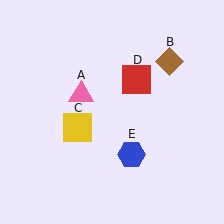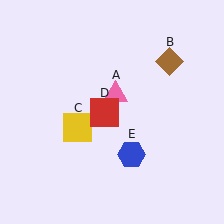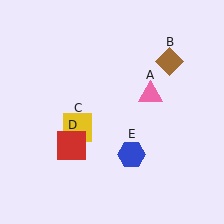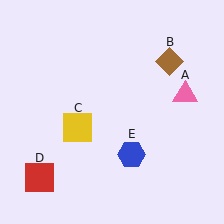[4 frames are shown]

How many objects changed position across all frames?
2 objects changed position: pink triangle (object A), red square (object D).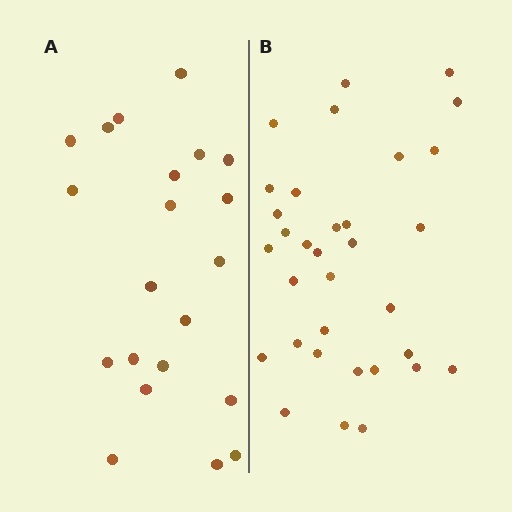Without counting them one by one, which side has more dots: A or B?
Region B (the right region) has more dots.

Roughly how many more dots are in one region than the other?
Region B has roughly 12 or so more dots than region A.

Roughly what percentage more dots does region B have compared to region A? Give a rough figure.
About 55% more.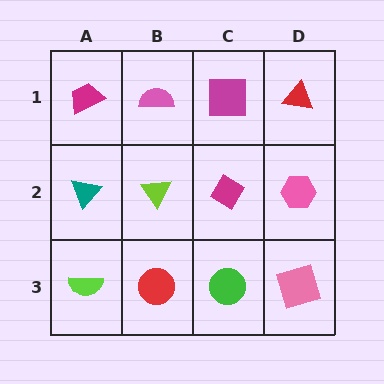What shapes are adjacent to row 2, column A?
A magenta trapezoid (row 1, column A), a lime semicircle (row 3, column A), a lime triangle (row 2, column B).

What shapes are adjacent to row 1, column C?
A magenta diamond (row 2, column C), a pink semicircle (row 1, column B), a red triangle (row 1, column D).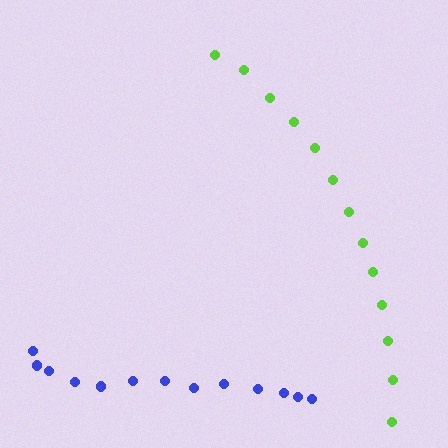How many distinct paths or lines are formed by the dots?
There are 2 distinct paths.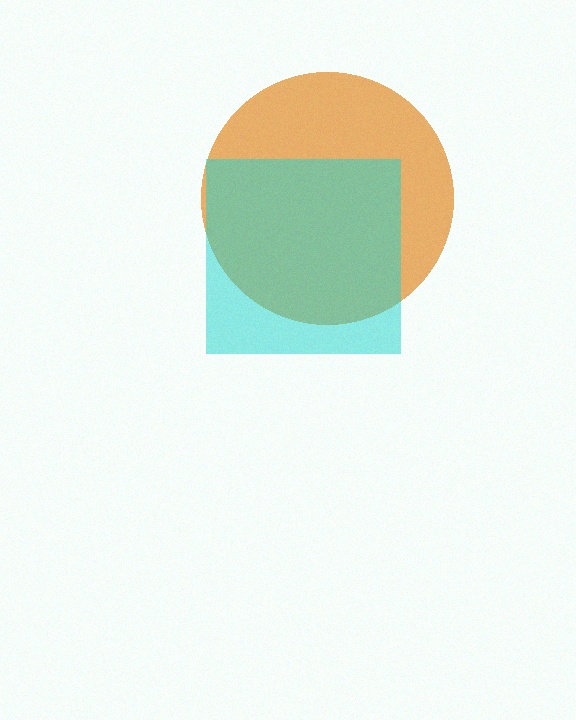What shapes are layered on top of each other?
The layered shapes are: an orange circle, a cyan square.